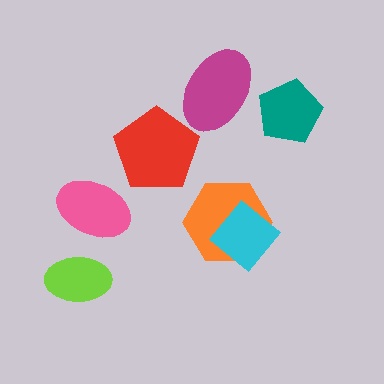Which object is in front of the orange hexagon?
The cyan diamond is in front of the orange hexagon.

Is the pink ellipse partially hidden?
No, no other shape covers it.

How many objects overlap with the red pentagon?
0 objects overlap with the red pentagon.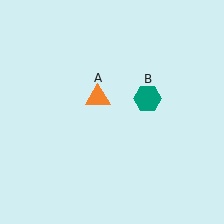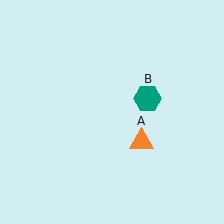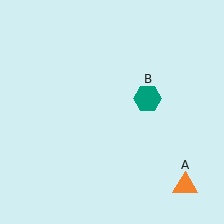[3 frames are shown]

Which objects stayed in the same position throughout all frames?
Teal hexagon (object B) remained stationary.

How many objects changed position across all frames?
1 object changed position: orange triangle (object A).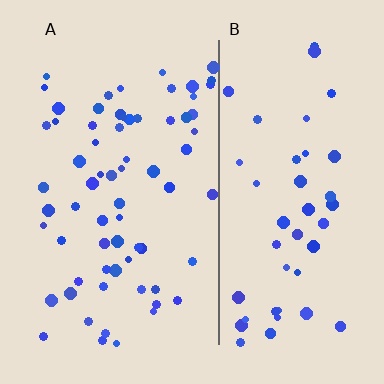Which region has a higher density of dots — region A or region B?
A (the left).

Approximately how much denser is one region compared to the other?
Approximately 1.4× — region A over region B.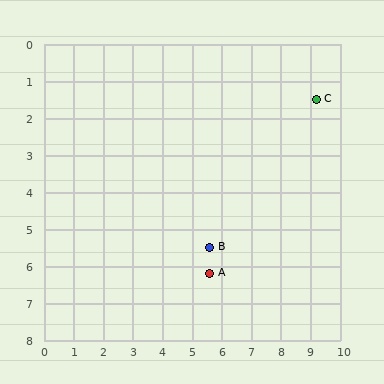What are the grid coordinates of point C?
Point C is at approximately (9.2, 1.5).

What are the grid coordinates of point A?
Point A is at approximately (5.6, 6.2).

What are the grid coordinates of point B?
Point B is at approximately (5.6, 5.5).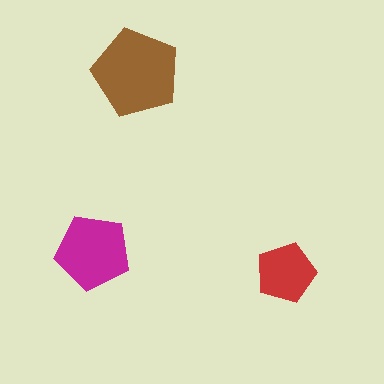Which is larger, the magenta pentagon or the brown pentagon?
The brown one.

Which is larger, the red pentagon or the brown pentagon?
The brown one.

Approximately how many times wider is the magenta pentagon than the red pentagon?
About 1.5 times wider.